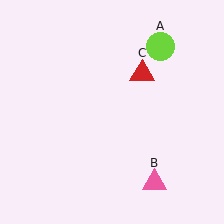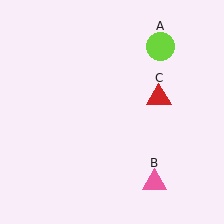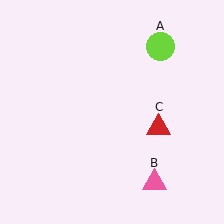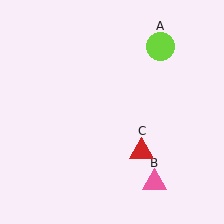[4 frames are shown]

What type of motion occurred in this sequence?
The red triangle (object C) rotated clockwise around the center of the scene.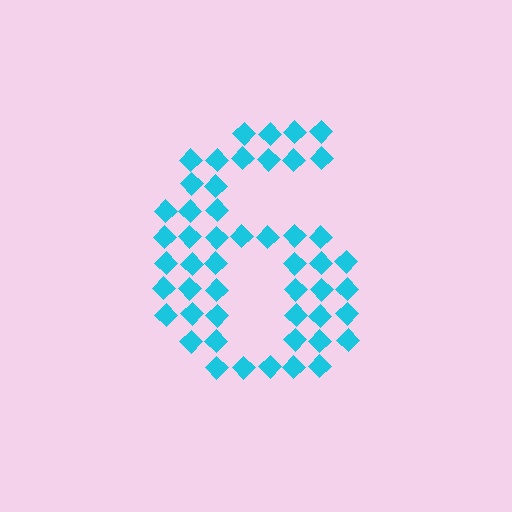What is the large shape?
The large shape is the digit 6.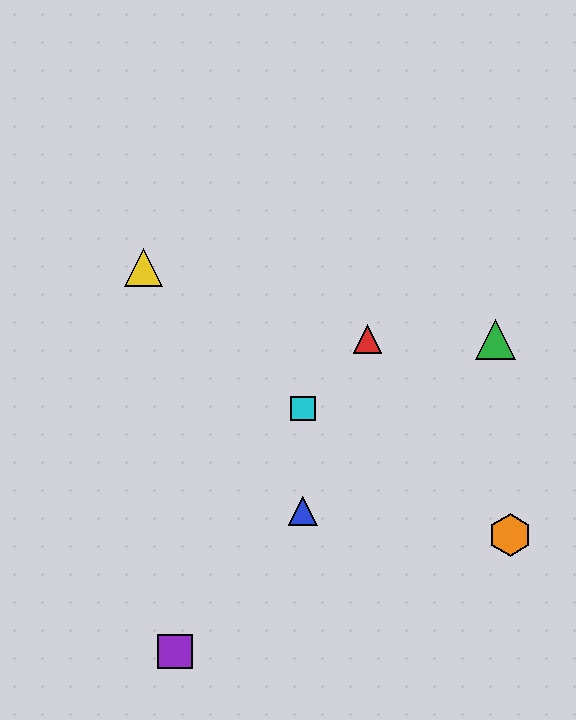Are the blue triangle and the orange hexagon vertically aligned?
No, the blue triangle is at x≈303 and the orange hexagon is at x≈510.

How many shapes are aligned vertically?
2 shapes (the blue triangle, the cyan square) are aligned vertically.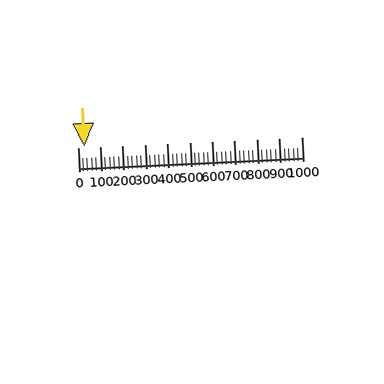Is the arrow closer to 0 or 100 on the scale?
The arrow is closer to 0.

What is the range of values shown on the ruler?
The ruler shows values from 0 to 1000.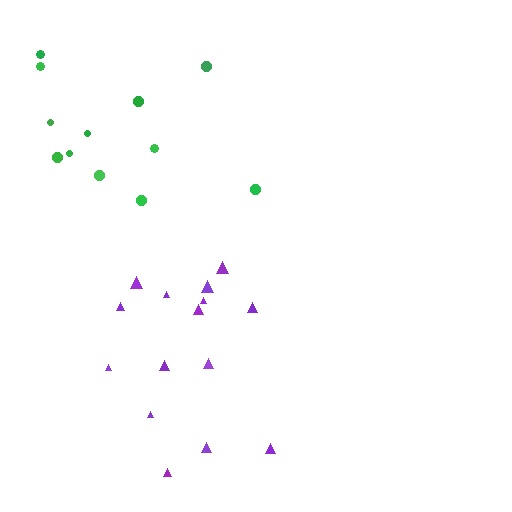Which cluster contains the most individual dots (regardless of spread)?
Purple (15).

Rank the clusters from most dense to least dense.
purple, green.